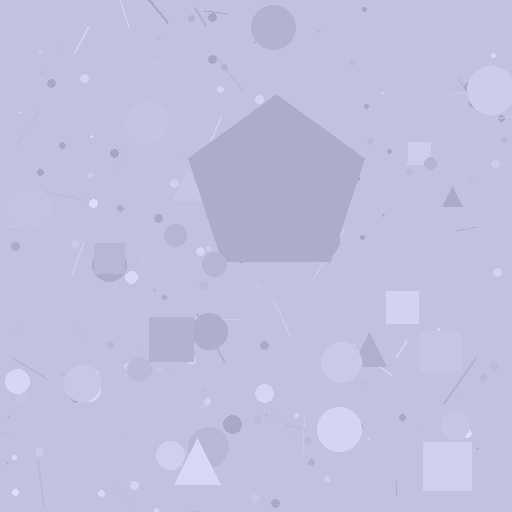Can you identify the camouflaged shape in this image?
The camouflaged shape is a pentagon.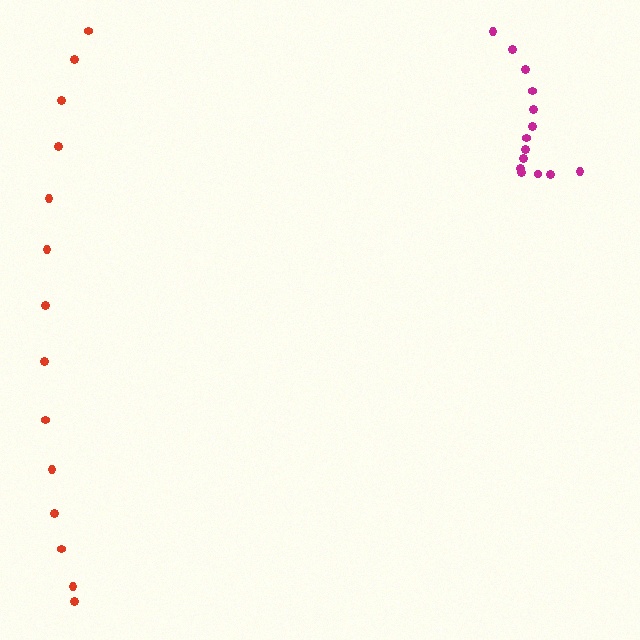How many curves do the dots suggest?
There are 2 distinct paths.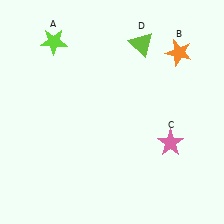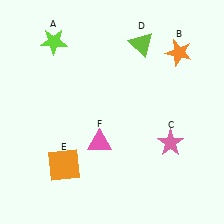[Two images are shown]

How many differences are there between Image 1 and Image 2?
There are 2 differences between the two images.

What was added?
An orange square (E), a pink triangle (F) were added in Image 2.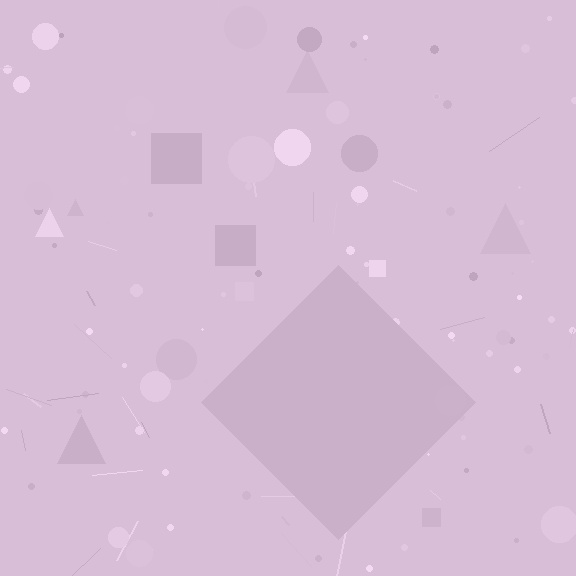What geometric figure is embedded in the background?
A diamond is embedded in the background.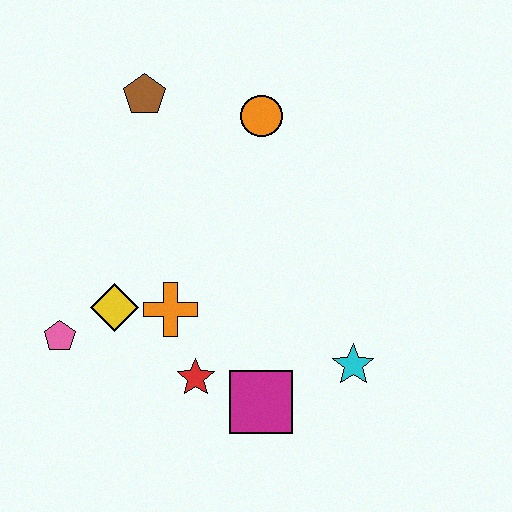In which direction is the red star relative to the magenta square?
The red star is to the left of the magenta square.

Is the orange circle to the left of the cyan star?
Yes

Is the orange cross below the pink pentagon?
No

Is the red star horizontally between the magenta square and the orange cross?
Yes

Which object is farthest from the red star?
The brown pentagon is farthest from the red star.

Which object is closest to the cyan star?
The magenta square is closest to the cyan star.